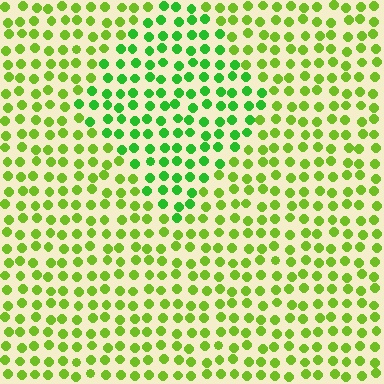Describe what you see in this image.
The image is filled with small lime elements in a uniform arrangement. A diamond-shaped region is visible where the elements are tinted to a slightly different hue, forming a subtle color boundary.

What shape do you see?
I see a diamond.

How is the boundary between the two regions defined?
The boundary is defined purely by a slight shift in hue (about 31 degrees). Spacing, size, and orientation are identical on both sides.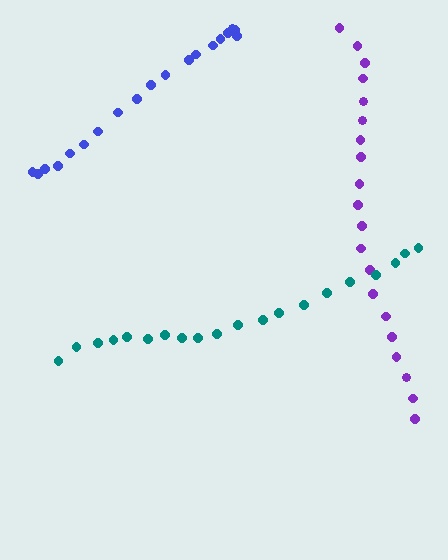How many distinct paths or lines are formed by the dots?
There are 3 distinct paths.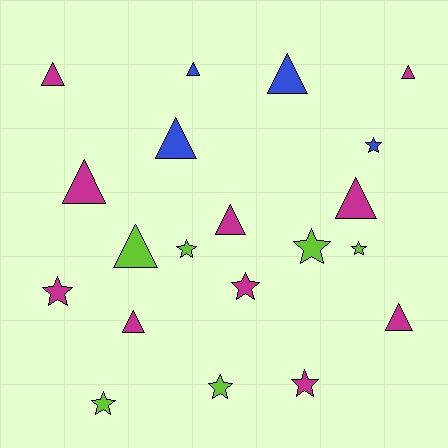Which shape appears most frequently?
Triangle, with 11 objects.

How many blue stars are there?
There is 1 blue star.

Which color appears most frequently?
Magenta, with 10 objects.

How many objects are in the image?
There are 20 objects.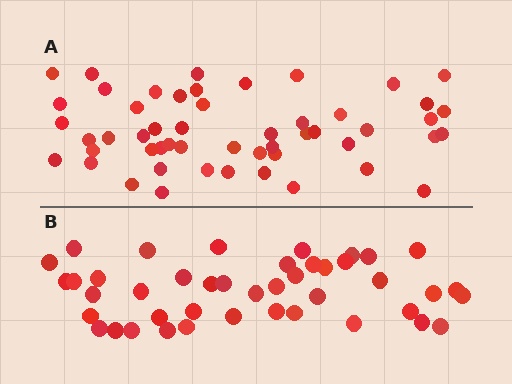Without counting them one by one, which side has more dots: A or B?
Region A (the top region) has more dots.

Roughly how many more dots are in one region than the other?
Region A has roughly 8 or so more dots than region B.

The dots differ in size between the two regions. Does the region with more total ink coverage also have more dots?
No. Region B has more total ink coverage because its dots are larger, but region A actually contains more individual dots. Total area can be misleading — the number of items is what matters here.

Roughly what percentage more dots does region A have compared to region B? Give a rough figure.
About 20% more.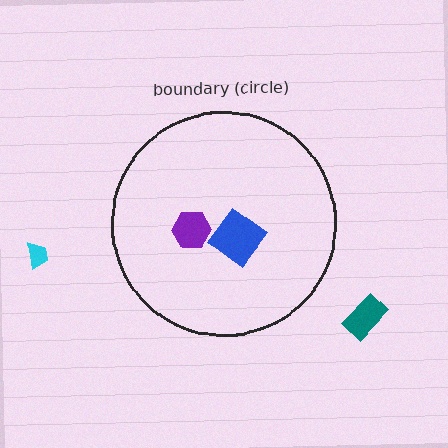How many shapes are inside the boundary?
2 inside, 2 outside.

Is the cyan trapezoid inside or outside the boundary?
Outside.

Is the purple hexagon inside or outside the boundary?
Inside.